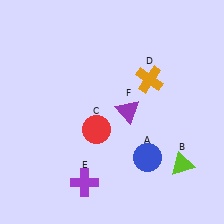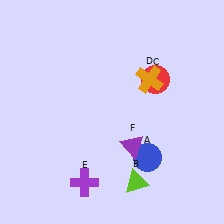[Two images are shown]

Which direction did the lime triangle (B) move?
The lime triangle (B) moved left.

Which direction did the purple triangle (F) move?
The purple triangle (F) moved down.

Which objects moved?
The objects that moved are: the lime triangle (B), the red circle (C), the purple triangle (F).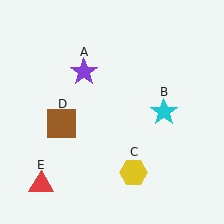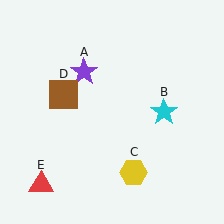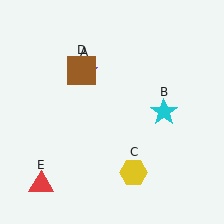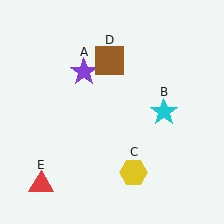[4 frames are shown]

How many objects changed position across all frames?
1 object changed position: brown square (object D).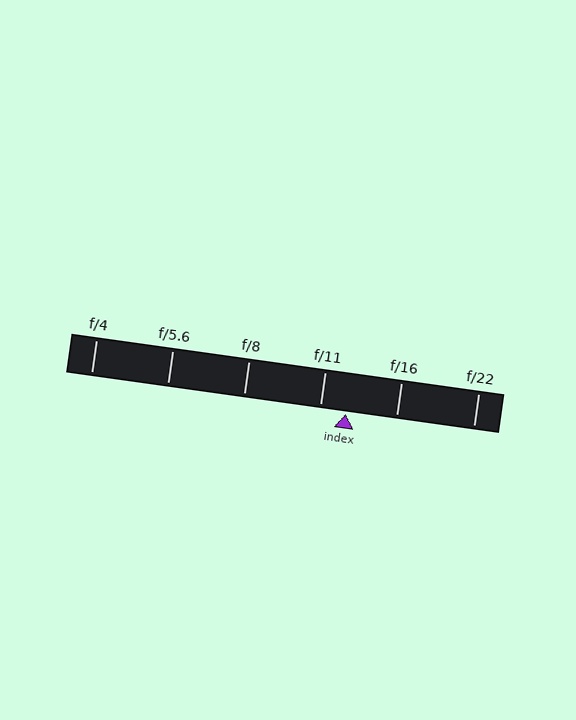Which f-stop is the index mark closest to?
The index mark is closest to f/11.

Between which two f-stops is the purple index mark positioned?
The index mark is between f/11 and f/16.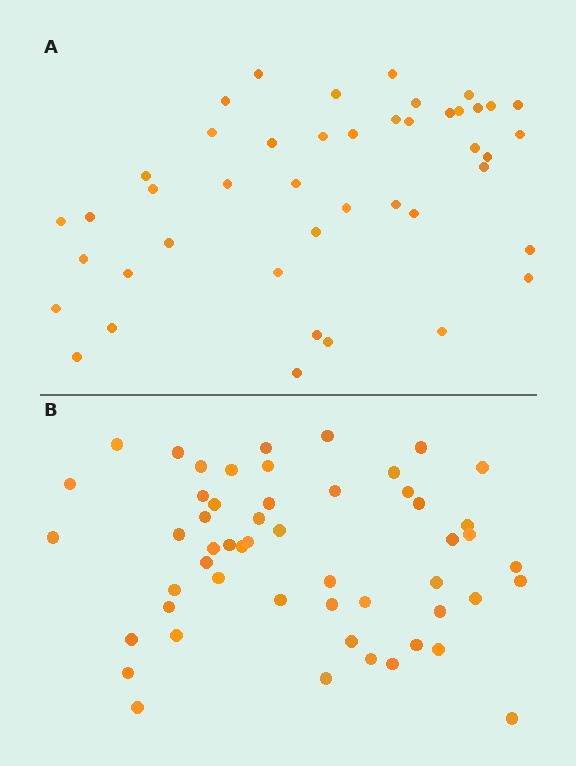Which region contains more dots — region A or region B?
Region B (the bottom region) has more dots.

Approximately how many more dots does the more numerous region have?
Region B has roughly 8 or so more dots than region A.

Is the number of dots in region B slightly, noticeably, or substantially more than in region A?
Region B has only slightly more — the two regions are fairly close. The ratio is roughly 1.2 to 1.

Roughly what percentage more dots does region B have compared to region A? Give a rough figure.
About 20% more.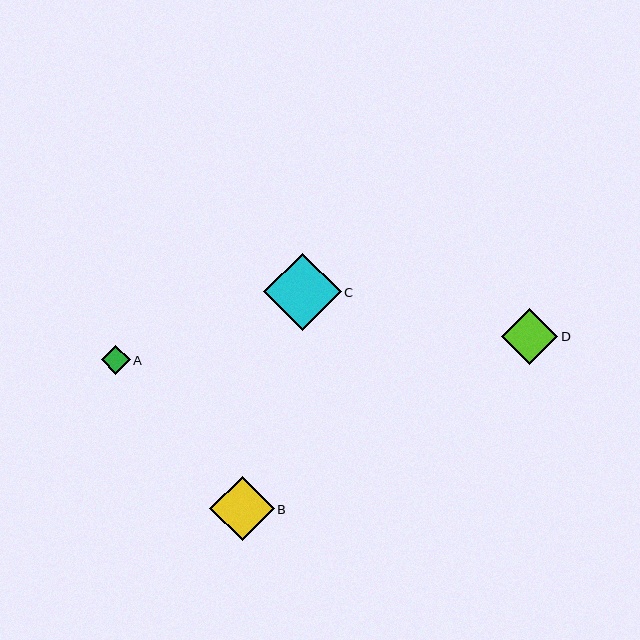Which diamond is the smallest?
Diamond A is the smallest with a size of approximately 29 pixels.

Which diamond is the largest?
Diamond C is the largest with a size of approximately 78 pixels.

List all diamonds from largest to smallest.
From largest to smallest: C, B, D, A.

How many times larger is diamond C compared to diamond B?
Diamond C is approximately 1.2 times the size of diamond B.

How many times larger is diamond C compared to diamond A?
Diamond C is approximately 2.7 times the size of diamond A.